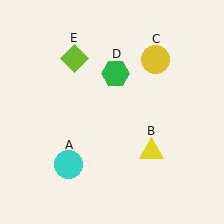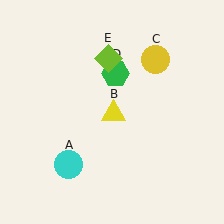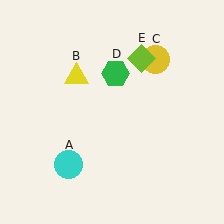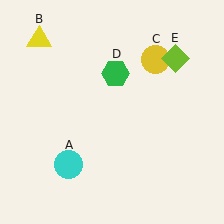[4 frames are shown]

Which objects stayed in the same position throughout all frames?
Cyan circle (object A) and yellow circle (object C) and green hexagon (object D) remained stationary.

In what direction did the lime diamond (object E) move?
The lime diamond (object E) moved right.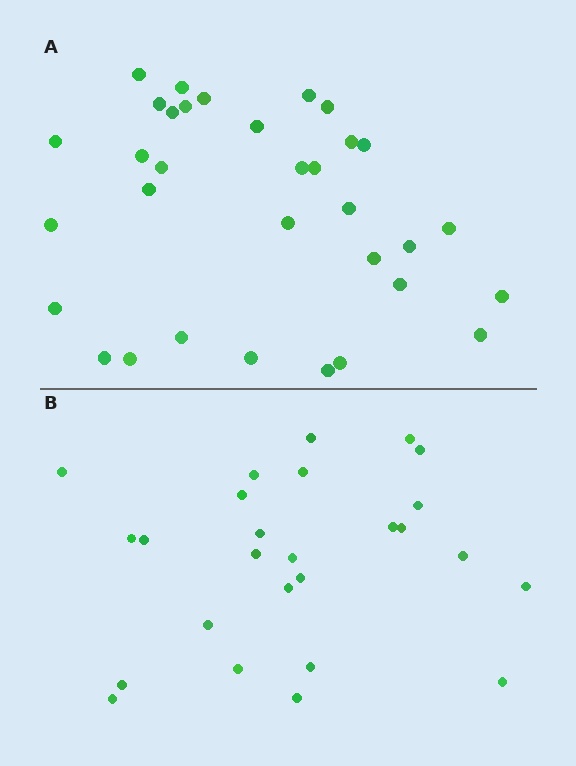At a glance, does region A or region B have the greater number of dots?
Region A (the top region) has more dots.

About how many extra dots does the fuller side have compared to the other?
Region A has roughly 8 or so more dots than region B.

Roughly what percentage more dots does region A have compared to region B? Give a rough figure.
About 25% more.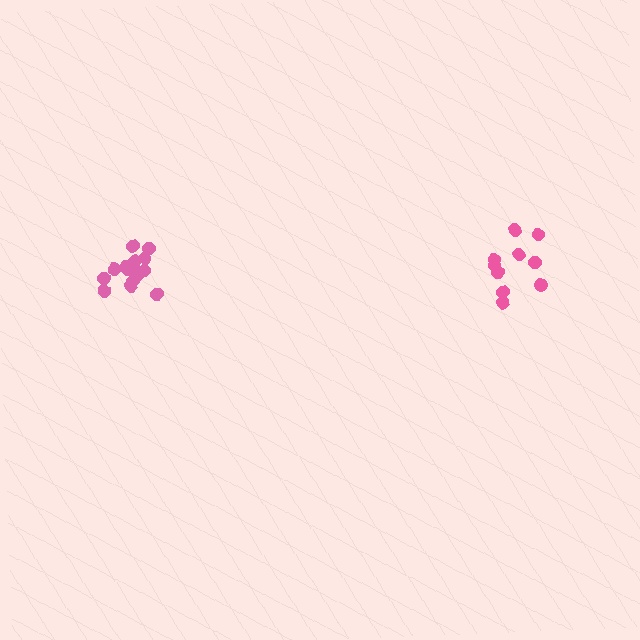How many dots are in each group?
Group 1: 10 dots, Group 2: 16 dots (26 total).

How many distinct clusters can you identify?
There are 2 distinct clusters.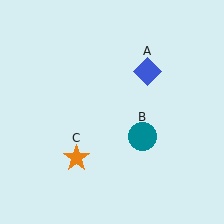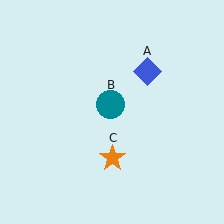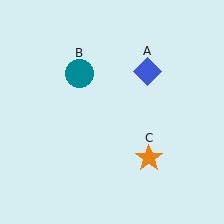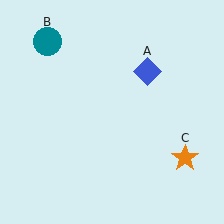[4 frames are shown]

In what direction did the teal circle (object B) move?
The teal circle (object B) moved up and to the left.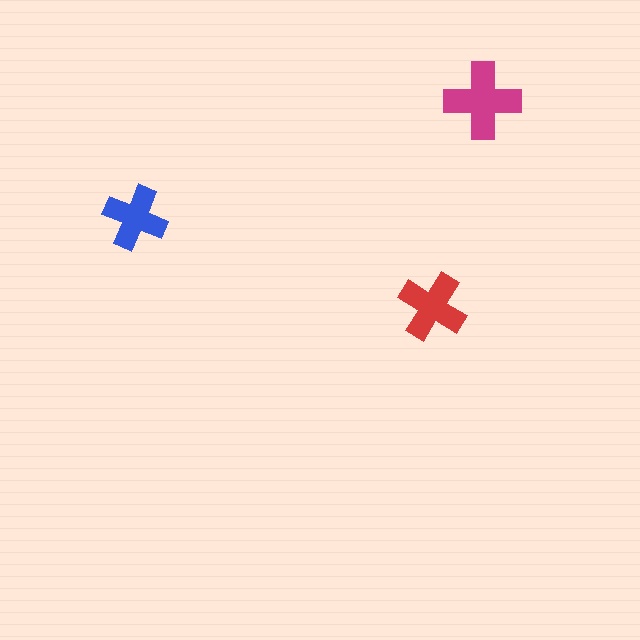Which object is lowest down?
The red cross is bottommost.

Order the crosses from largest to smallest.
the magenta one, the red one, the blue one.